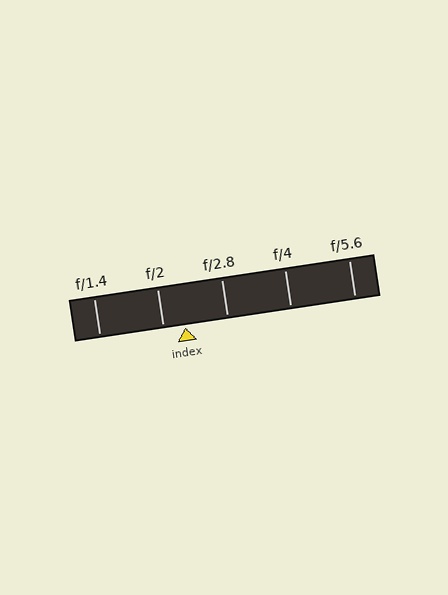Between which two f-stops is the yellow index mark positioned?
The index mark is between f/2 and f/2.8.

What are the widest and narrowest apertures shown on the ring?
The widest aperture shown is f/1.4 and the narrowest is f/5.6.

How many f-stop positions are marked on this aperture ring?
There are 5 f-stop positions marked.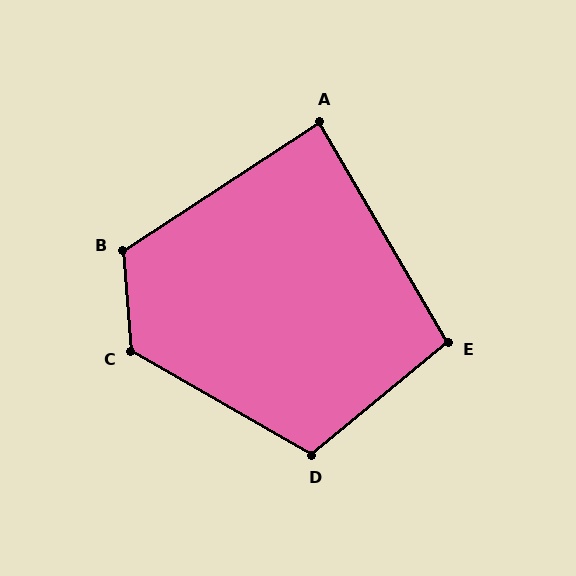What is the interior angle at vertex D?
Approximately 110 degrees (obtuse).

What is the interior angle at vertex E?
Approximately 99 degrees (obtuse).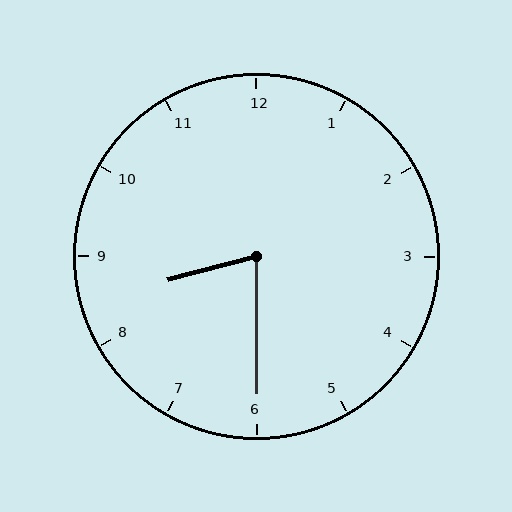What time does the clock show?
8:30.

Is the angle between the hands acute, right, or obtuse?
It is acute.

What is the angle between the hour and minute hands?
Approximately 75 degrees.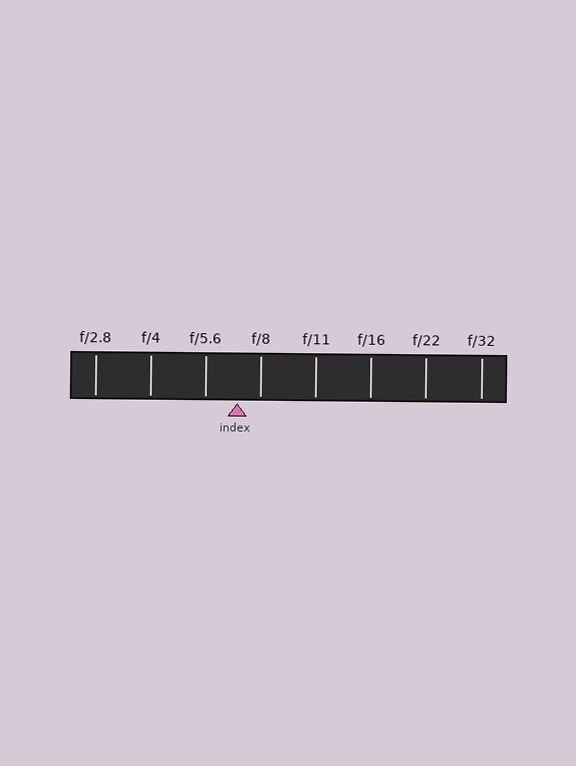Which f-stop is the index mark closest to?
The index mark is closest to f/8.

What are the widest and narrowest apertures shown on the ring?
The widest aperture shown is f/2.8 and the narrowest is f/32.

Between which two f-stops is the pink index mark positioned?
The index mark is between f/5.6 and f/8.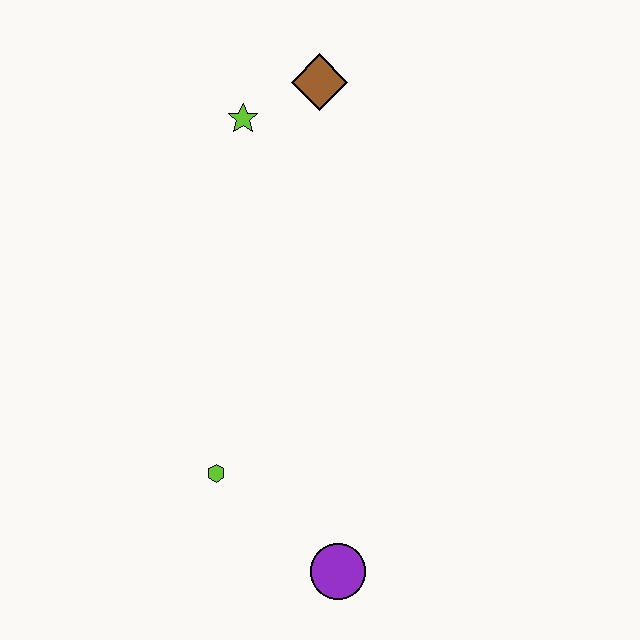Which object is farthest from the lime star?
The purple circle is farthest from the lime star.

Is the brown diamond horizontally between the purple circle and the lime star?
Yes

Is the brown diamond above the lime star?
Yes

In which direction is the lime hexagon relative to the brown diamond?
The lime hexagon is below the brown diamond.